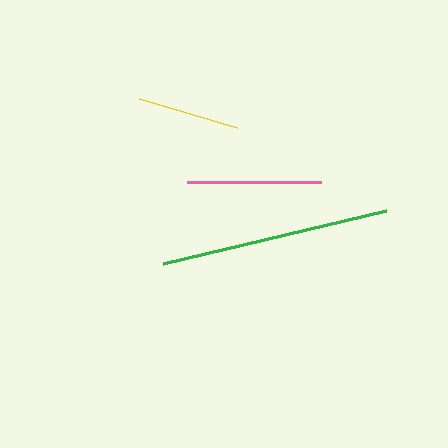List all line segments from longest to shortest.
From longest to shortest: green, pink, yellow.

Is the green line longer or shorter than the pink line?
The green line is longer than the pink line.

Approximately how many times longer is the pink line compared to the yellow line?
The pink line is approximately 1.3 times the length of the yellow line.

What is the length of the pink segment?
The pink segment is approximately 134 pixels long.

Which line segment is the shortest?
The yellow line is the shortest at approximately 102 pixels.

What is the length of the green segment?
The green segment is approximately 230 pixels long.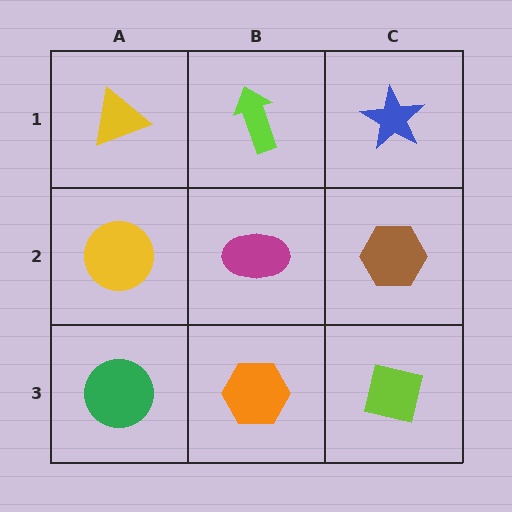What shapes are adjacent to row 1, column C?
A brown hexagon (row 2, column C), a lime arrow (row 1, column B).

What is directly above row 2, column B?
A lime arrow.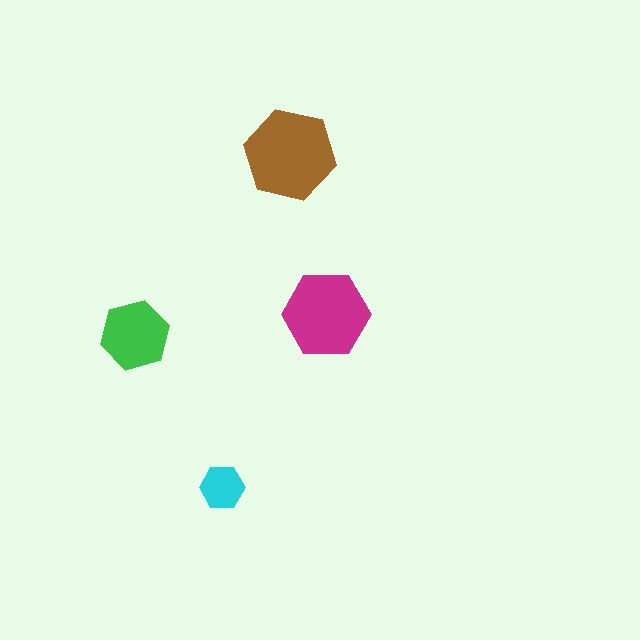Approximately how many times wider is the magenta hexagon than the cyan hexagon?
About 2 times wider.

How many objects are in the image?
There are 4 objects in the image.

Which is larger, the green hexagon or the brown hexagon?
The brown one.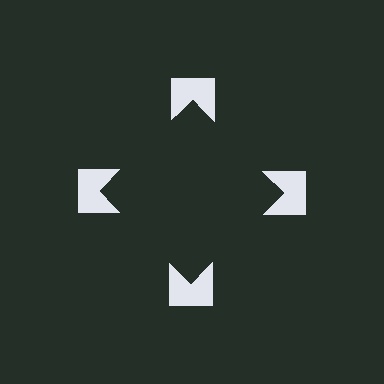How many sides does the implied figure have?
4 sides.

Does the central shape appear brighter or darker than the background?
It typically appears slightly darker than the background, even though no actual brightness change is drawn.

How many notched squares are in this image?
There are 4 — one at each vertex of the illusory square.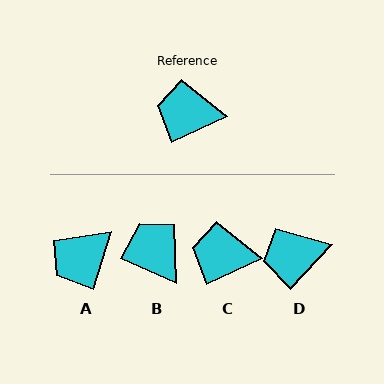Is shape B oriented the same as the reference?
No, it is off by about 49 degrees.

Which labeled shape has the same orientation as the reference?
C.